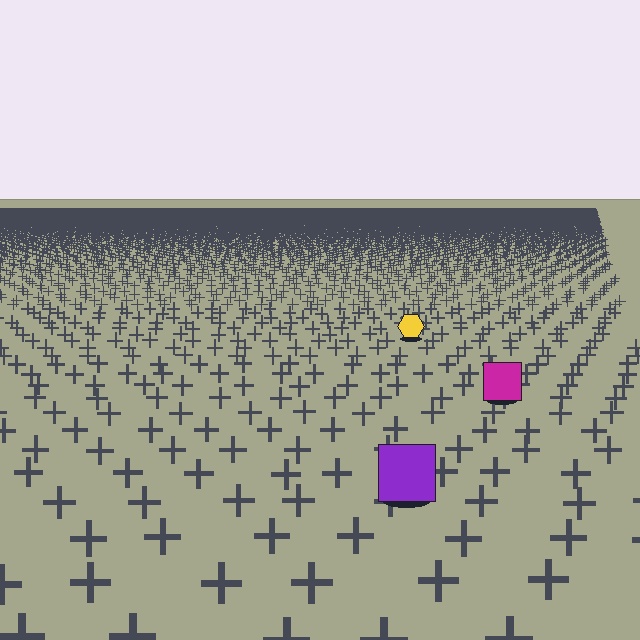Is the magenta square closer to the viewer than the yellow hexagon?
Yes. The magenta square is closer — you can tell from the texture gradient: the ground texture is coarser near it.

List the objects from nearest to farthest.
From nearest to farthest: the purple square, the magenta square, the yellow hexagon.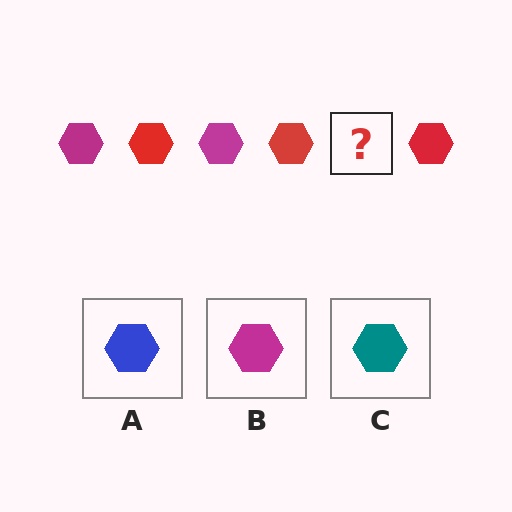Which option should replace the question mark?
Option B.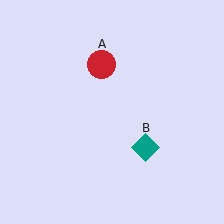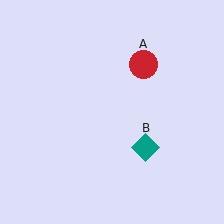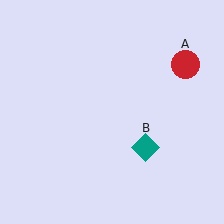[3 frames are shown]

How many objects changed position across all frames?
1 object changed position: red circle (object A).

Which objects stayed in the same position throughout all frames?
Teal diamond (object B) remained stationary.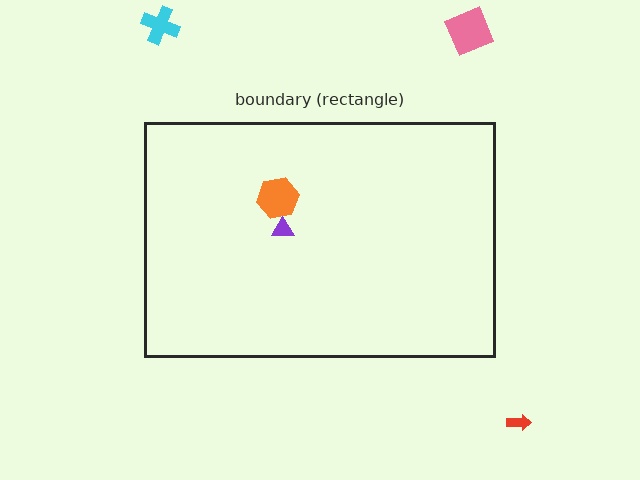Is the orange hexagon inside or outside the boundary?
Inside.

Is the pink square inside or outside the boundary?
Outside.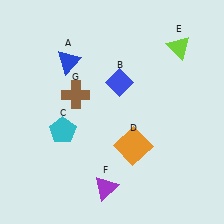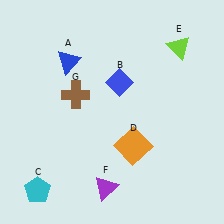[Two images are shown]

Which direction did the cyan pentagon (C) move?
The cyan pentagon (C) moved down.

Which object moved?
The cyan pentagon (C) moved down.